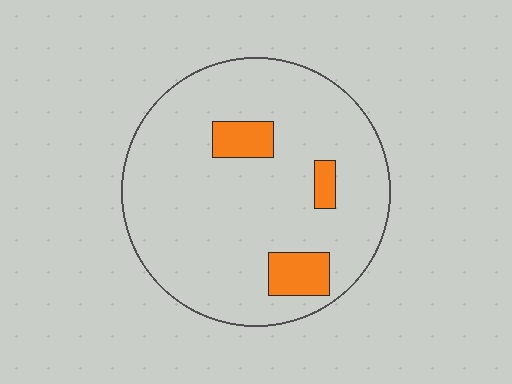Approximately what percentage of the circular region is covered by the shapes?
Approximately 10%.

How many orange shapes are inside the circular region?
3.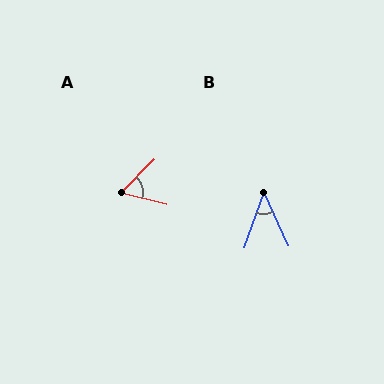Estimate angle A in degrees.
Approximately 59 degrees.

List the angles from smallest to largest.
B (44°), A (59°).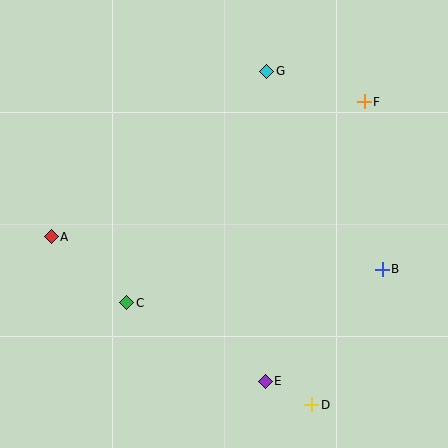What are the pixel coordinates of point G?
Point G is at (267, 71).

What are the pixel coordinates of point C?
Point C is at (127, 303).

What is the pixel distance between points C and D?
The distance between C and D is 211 pixels.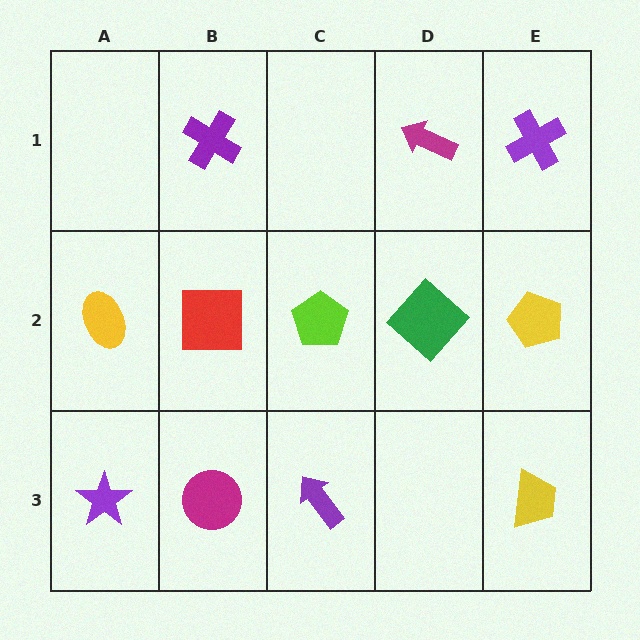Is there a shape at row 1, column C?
No, that cell is empty.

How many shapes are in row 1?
3 shapes.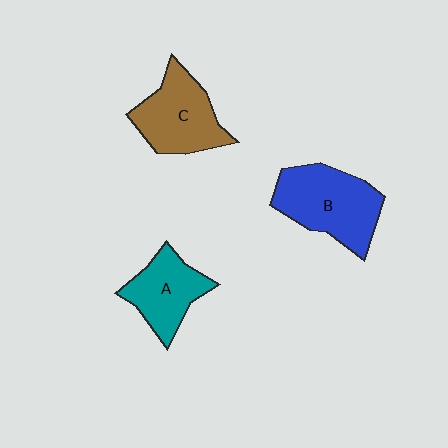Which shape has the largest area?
Shape B (blue).